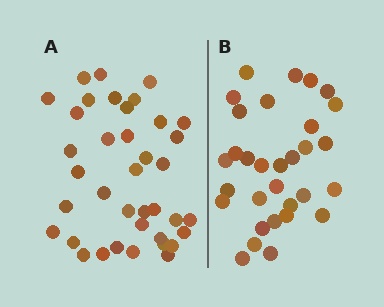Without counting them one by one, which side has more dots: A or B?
Region A (the left region) has more dots.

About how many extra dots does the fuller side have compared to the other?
Region A has roughly 8 or so more dots than region B.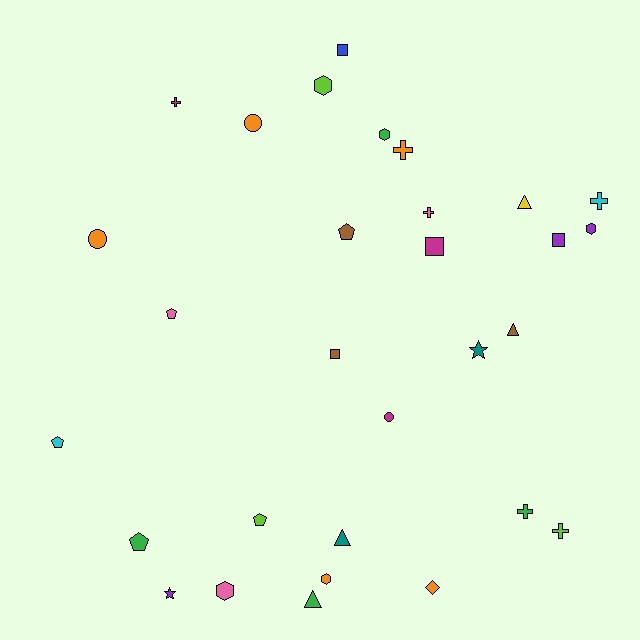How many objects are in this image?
There are 30 objects.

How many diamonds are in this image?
There is 1 diamond.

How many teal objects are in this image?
There are 2 teal objects.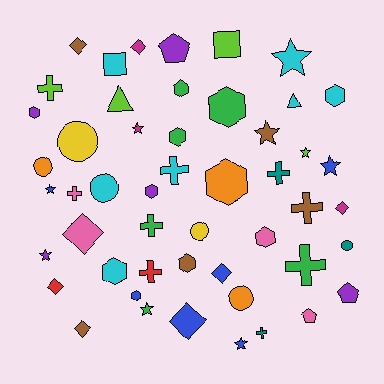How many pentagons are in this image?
There are 3 pentagons.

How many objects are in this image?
There are 50 objects.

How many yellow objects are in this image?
There are 2 yellow objects.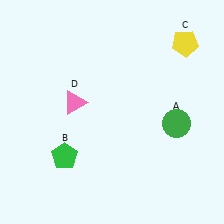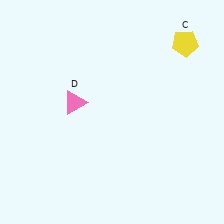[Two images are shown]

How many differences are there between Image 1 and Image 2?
There are 2 differences between the two images.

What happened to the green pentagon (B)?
The green pentagon (B) was removed in Image 2. It was in the bottom-left area of Image 1.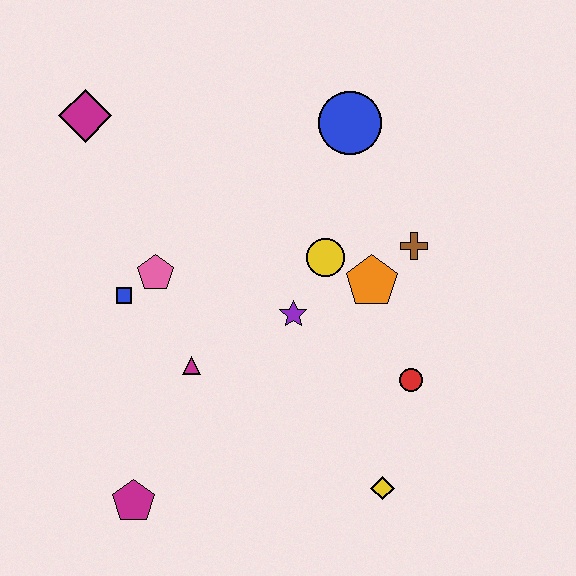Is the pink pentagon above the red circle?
Yes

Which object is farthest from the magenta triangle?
The blue circle is farthest from the magenta triangle.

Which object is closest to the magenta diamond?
The pink pentagon is closest to the magenta diamond.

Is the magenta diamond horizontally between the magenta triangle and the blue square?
No